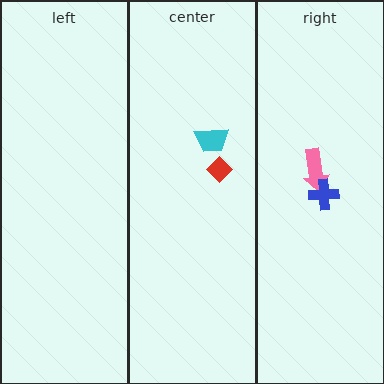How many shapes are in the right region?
2.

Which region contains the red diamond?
The center region.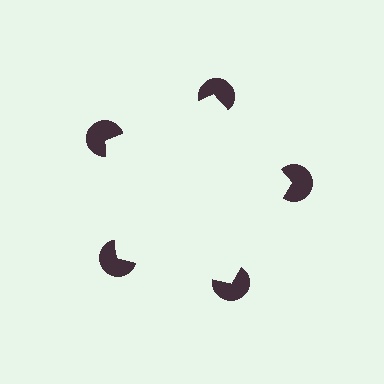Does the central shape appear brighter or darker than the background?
It typically appears slightly brighter than the background, even though no actual brightness change is drawn.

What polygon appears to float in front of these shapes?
An illusory pentagon — its edges are inferred from the aligned wedge cuts in the pac-man discs, not physically drawn.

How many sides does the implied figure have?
5 sides.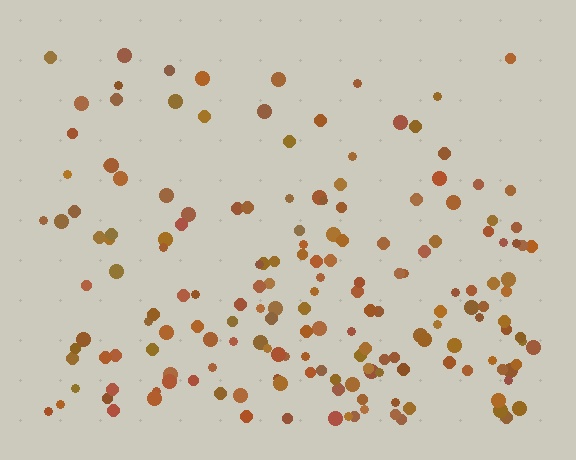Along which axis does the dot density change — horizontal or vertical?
Vertical.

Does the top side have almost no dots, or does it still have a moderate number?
Still a moderate number, just noticeably fewer than the bottom.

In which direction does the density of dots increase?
From top to bottom, with the bottom side densest.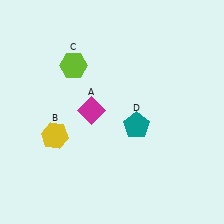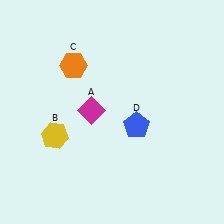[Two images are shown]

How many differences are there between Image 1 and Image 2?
There are 2 differences between the two images.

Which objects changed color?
C changed from lime to orange. D changed from teal to blue.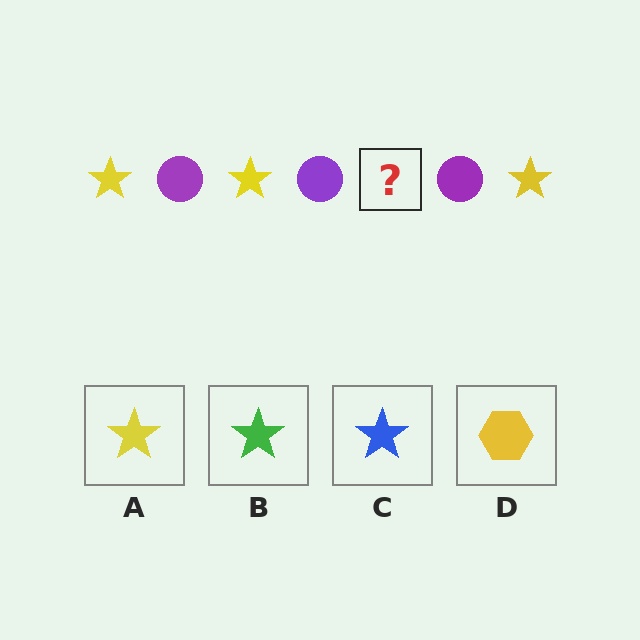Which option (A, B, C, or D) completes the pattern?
A.